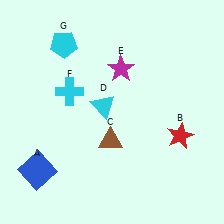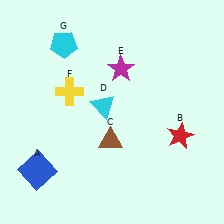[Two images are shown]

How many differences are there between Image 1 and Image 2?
There is 1 difference between the two images.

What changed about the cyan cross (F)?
In Image 1, F is cyan. In Image 2, it changed to yellow.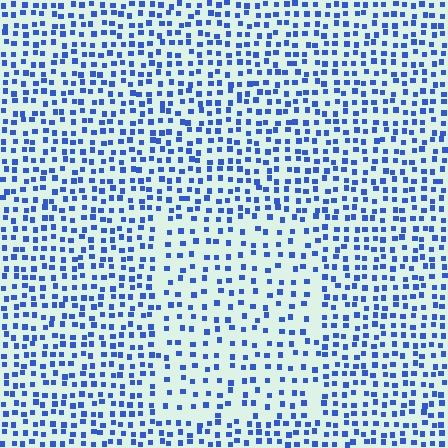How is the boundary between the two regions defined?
The boundary is defined by a change in element density (approximately 1.6x ratio). All elements are the same color, size, and shape.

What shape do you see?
I see a rectangle.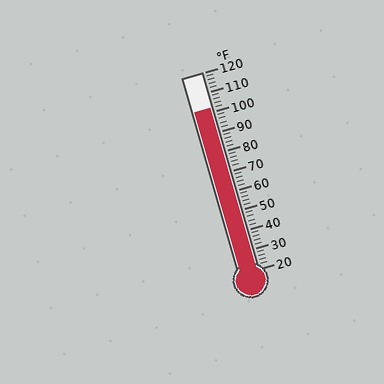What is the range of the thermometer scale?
The thermometer scale ranges from 20°F to 120°F.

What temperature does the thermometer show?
The thermometer shows approximately 102°F.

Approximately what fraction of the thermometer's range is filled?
The thermometer is filled to approximately 80% of its range.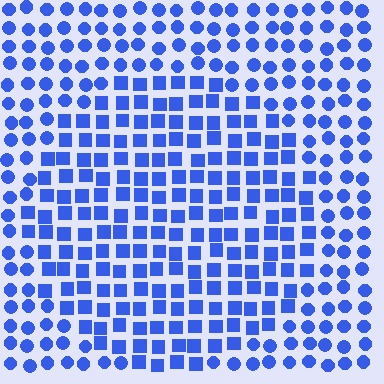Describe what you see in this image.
The image is filled with small blue elements arranged in a uniform grid. A circle-shaped region contains squares, while the surrounding area contains circles. The boundary is defined purely by the change in element shape.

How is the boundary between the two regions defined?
The boundary is defined by a change in element shape: squares inside vs. circles outside. All elements share the same color and spacing.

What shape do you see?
I see a circle.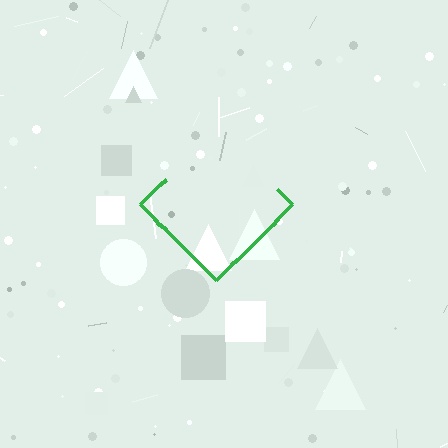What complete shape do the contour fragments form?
The contour fragments form a diamond.